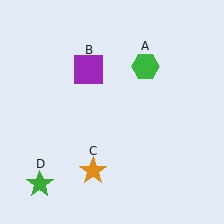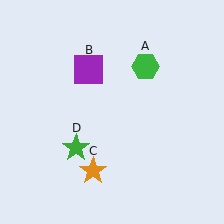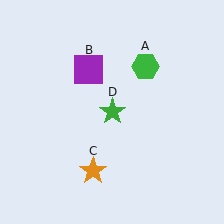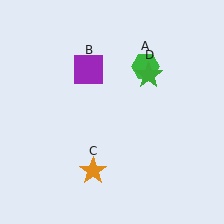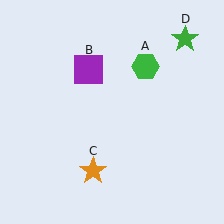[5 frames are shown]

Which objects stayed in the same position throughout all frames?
Green hexagon (object A) and purple square (object B) and orange star (object C) remained stationary.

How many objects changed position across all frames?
1 object changed position: green star (object D).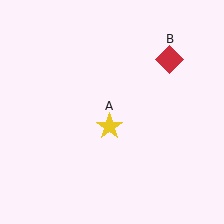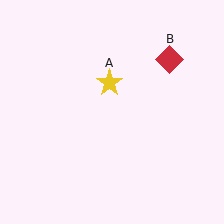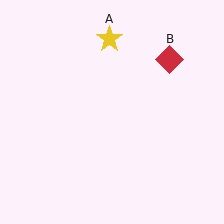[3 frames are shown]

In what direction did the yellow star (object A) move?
The yellow star (object A) moved up.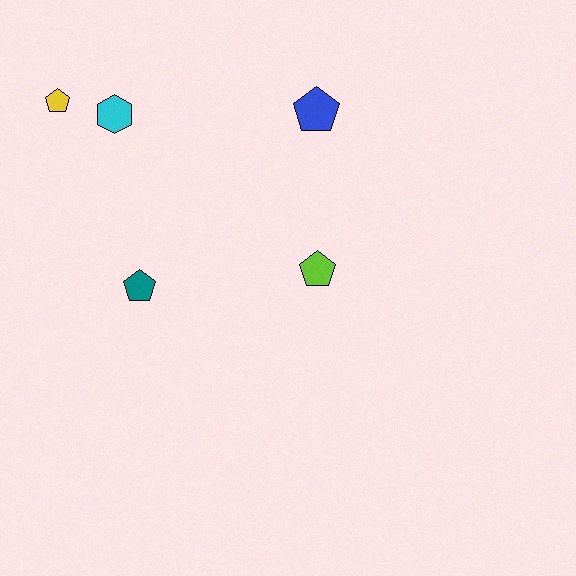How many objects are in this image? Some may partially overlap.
There are 5 objects.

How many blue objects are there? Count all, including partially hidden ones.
There is 1 blue object.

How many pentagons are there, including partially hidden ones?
There are 4 pentagons.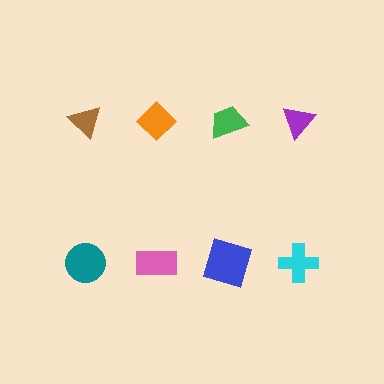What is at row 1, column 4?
A purple triangle.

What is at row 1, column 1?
A brown triangle.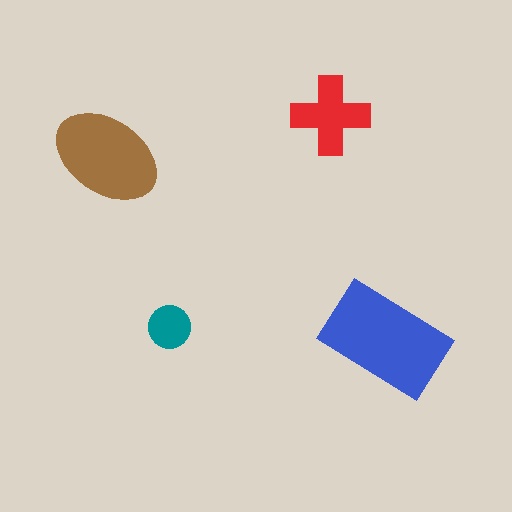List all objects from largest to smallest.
The blue rectangle, the brown ellipse, the red cross, the teal circle.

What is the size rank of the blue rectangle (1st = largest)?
1st.